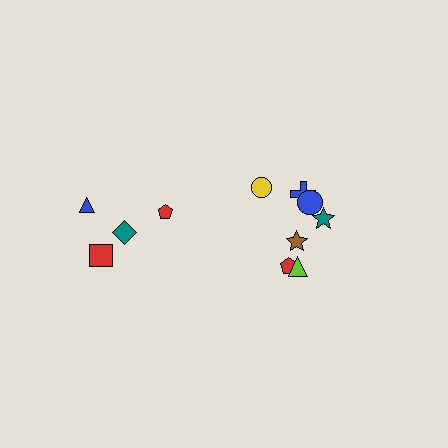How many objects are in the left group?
There are 4 objects.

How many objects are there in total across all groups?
There are 11 objects.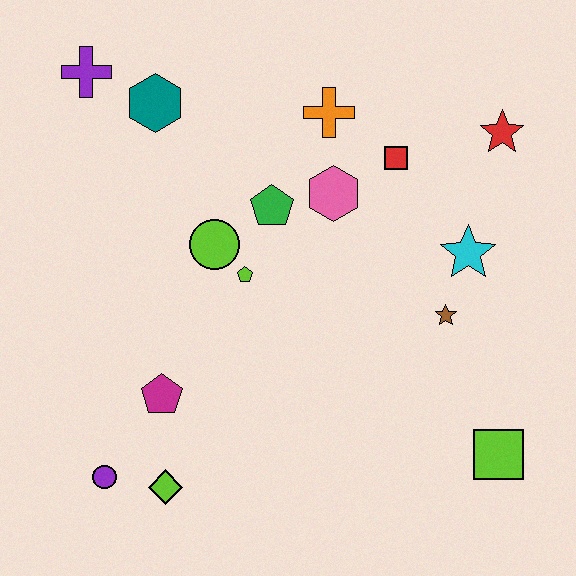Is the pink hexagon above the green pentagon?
Yes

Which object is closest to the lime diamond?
The purple circle is closest to the lime diamond.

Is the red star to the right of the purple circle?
Yes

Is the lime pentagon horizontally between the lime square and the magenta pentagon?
Yes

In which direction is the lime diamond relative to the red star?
The lime diamond is below the red star.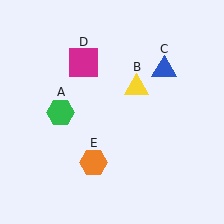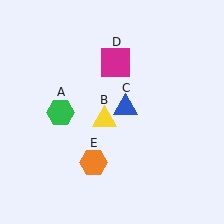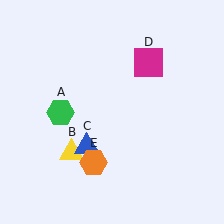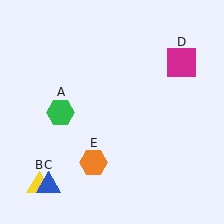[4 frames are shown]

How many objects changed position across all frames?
3 objects changed position: yellow triangle (object B), blue triangle (object C), magenta square (object D).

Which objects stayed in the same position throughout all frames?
Green hexagon (object A) and orange hexagon (object E) remained stationary.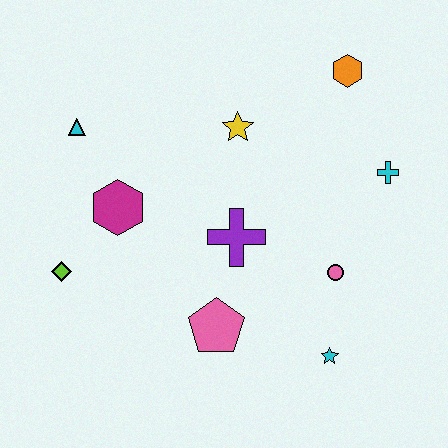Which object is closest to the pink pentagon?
The purple cross is closest to the pink pentagon.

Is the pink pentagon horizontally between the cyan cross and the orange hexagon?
No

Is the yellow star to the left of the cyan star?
Yes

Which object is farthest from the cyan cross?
The lime diamond is farthest from the cyan cross.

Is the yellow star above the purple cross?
Yes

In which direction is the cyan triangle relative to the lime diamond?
The cyan triangle is above the lime diamond.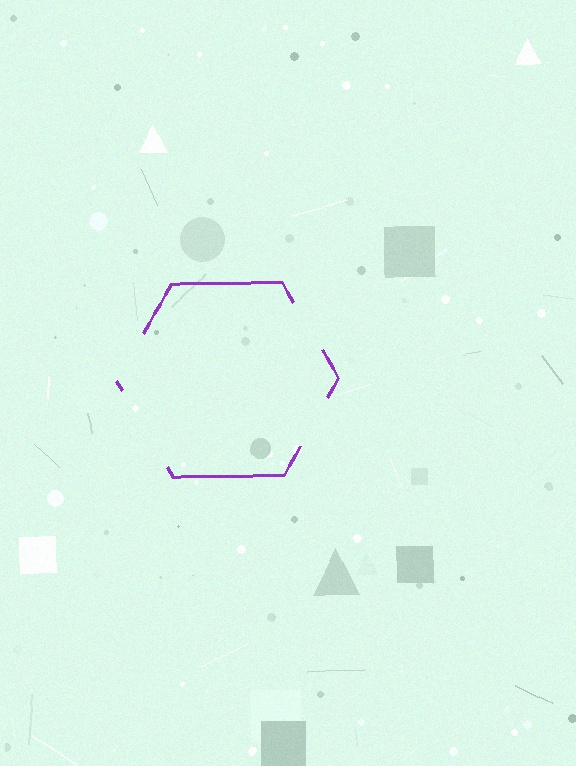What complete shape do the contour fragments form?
The contour fragments form a hexagon.